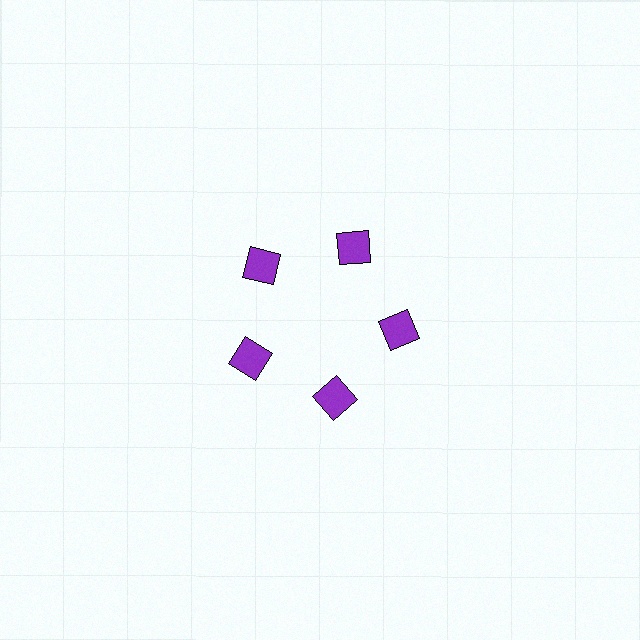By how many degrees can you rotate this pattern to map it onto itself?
The pattern maps onto itself every 72 degrees of rotation.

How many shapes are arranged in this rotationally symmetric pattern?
There are 5 shapes, arranged in 5 groups of 1.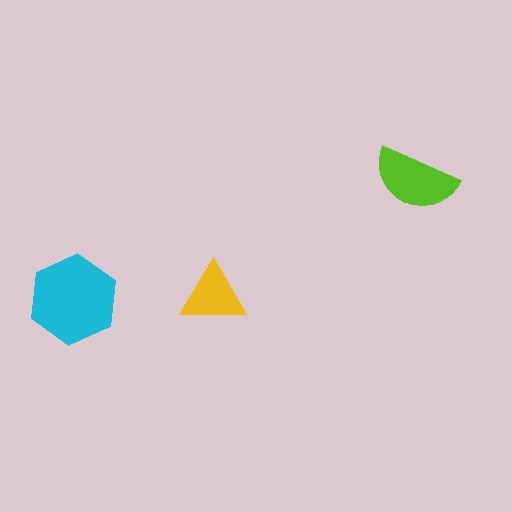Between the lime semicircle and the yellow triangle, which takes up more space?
The lime semicircle.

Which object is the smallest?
The yellow triangle.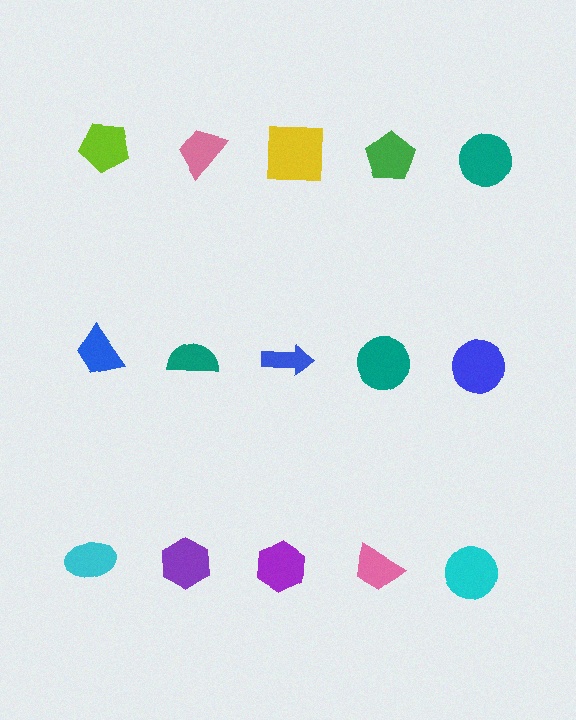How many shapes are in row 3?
5 shapes.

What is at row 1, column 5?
A teal circle.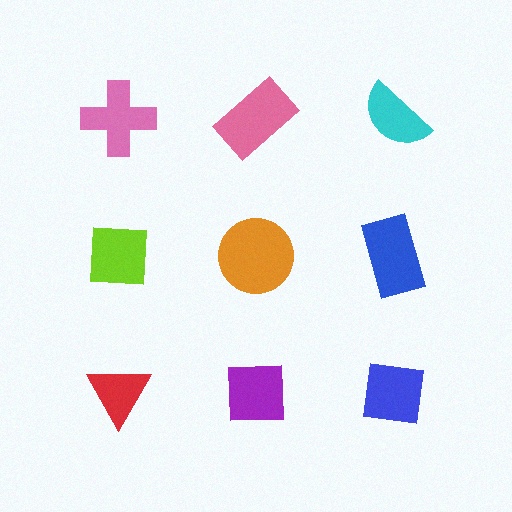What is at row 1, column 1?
A pink cross.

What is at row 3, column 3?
A blue square.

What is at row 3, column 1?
A red triangle.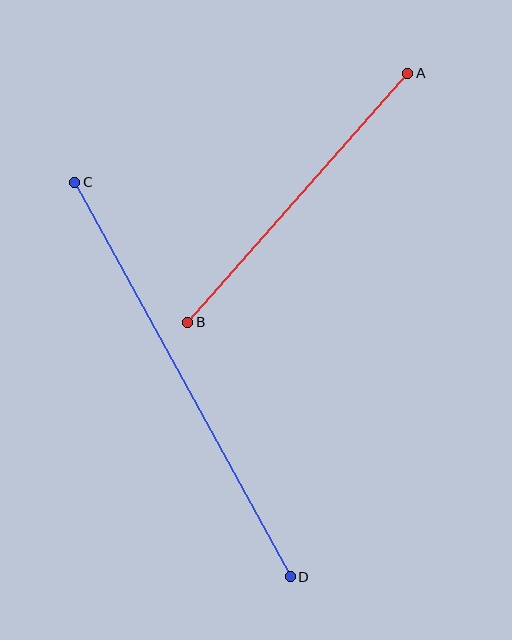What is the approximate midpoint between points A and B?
The midpoint is at approximately (298, 198) pixels.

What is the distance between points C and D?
The distance is approximately 449 pixels.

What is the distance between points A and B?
The distance is approximately 332 pixels.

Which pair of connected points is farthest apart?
Points C and D are farthest apart.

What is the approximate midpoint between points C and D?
The midpoint is at approximately (183, 379) pixels.